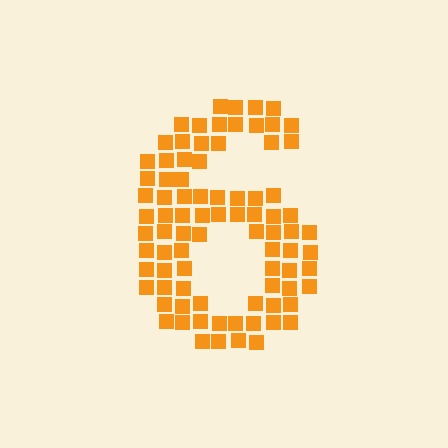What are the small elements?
The small elements are squares.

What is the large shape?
The large shape is the digit 6.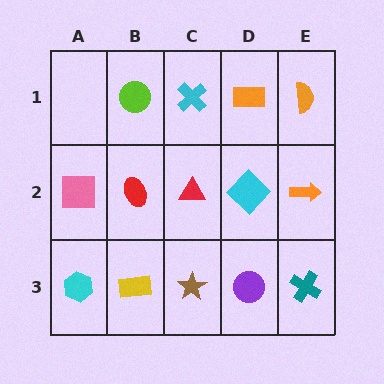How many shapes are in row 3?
5 shapes.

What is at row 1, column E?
An orange semicircle.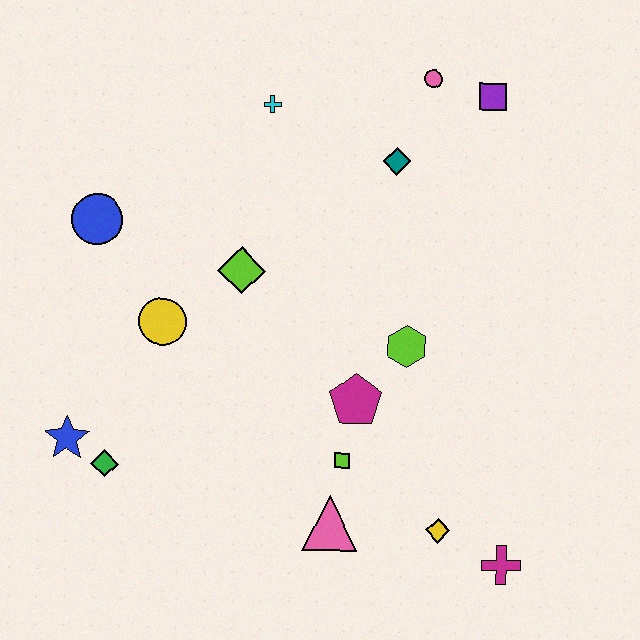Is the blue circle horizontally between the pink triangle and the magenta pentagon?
No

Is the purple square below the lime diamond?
No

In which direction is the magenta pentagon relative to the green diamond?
The magenta pentagon is to the right of the green diamond.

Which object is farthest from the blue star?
The purple square is farthest from the blue star.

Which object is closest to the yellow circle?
The lime diamond is closest to the yellow circle.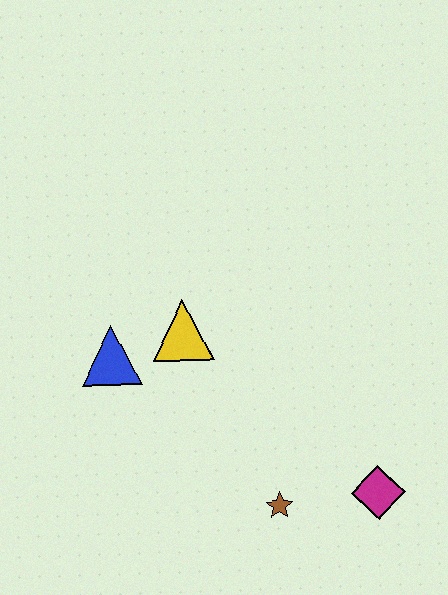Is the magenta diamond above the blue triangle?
No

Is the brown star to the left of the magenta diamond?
Yes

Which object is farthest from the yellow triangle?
The magenta diamond is farthest from the yellow triangle.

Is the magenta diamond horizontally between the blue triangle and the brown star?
No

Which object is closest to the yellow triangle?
The blue triangle is closest to the yellow triangle.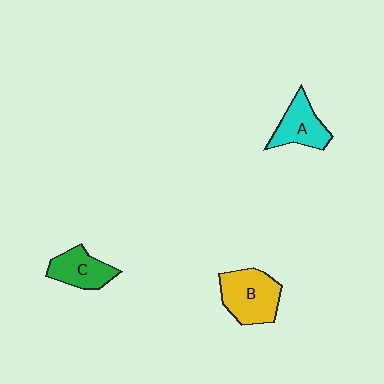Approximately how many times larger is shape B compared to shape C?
Approximately 1.4 times.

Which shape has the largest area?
Shape B (yellow).